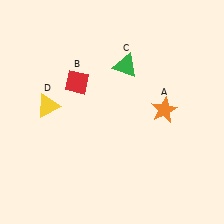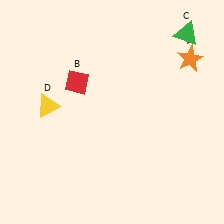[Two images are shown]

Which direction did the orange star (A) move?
The orange star (A) moved up.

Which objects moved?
The objects that moved are: the orange star (A), the green triangle (C).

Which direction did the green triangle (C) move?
The green triangle (C) moved right.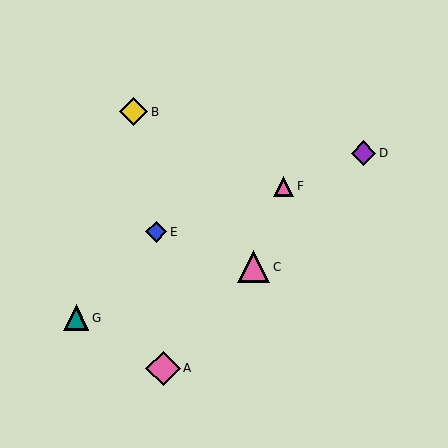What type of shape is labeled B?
Shape B is a yellow diamond.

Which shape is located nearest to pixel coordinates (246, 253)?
The pink triangle (labeled C) at (254, 267) is nearest to that location.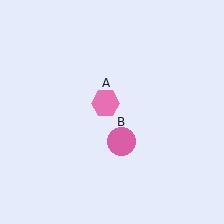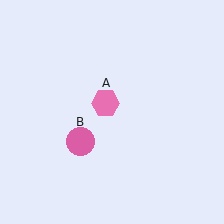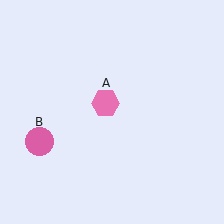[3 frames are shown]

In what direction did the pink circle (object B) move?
The pink circle (object B) moved left.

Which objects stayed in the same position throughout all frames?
Pink hexagon (object A) remained stationary.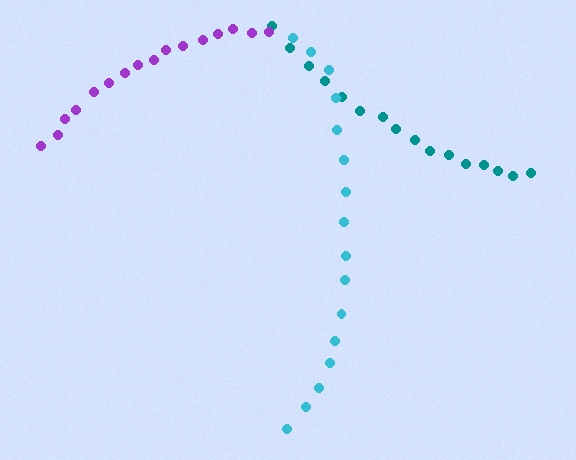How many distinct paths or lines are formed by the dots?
There are 3 distinct paths.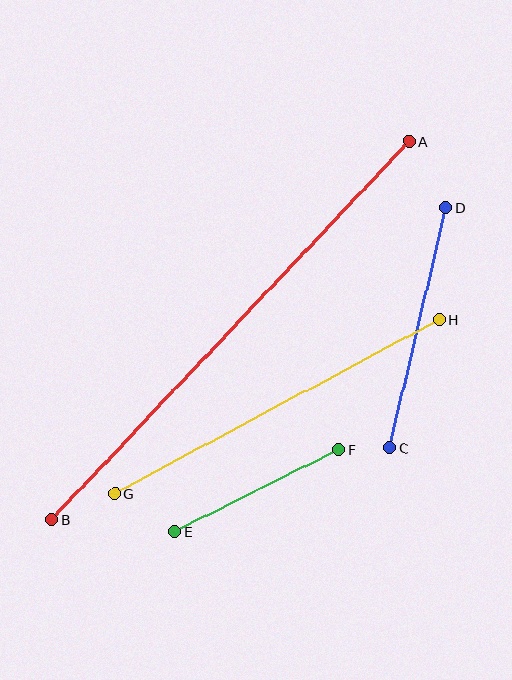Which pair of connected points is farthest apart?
Points A and B are farthest apart.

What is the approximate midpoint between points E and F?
The midpoint is at approximately (257, 491) pixels.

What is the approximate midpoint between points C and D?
The midpoint is at approximately (418, 328) pixels.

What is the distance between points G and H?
The distance is approximately 368 pixels.